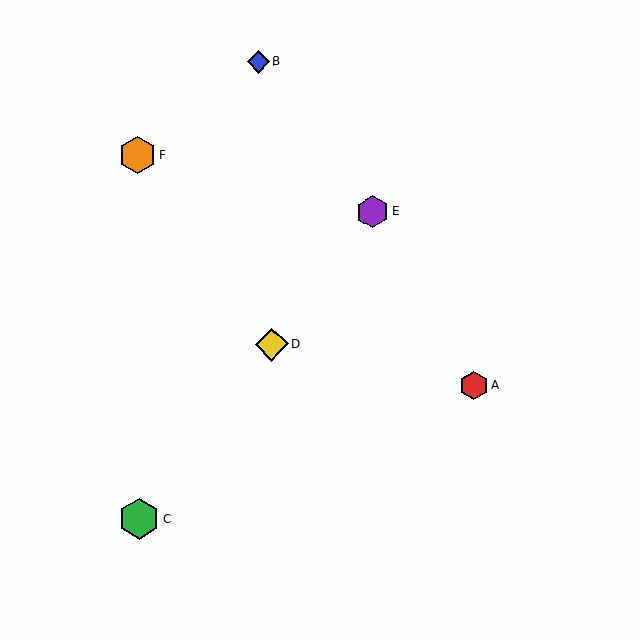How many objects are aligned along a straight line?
3 objects (C, D, E) are aligned along a straight line.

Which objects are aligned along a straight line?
Objects C, D, E are aligned along a straight line.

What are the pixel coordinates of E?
Object E is at (373, 212).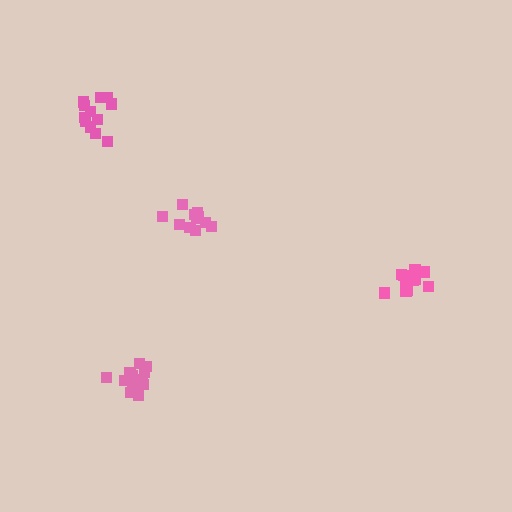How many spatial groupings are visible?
There are 4 spatial groupings.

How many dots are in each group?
Group 1: 11 dots, Group 2: 13 dots, Group 3: 12 dots, Group 4: 11 dots (47 total).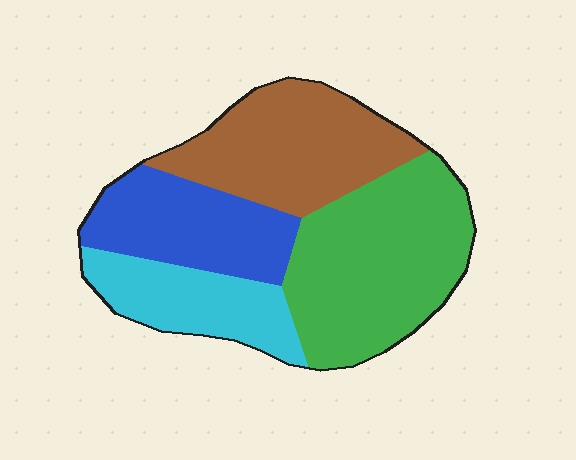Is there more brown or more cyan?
Brown.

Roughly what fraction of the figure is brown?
Brown takes up about one quarter (1/4) of the figure.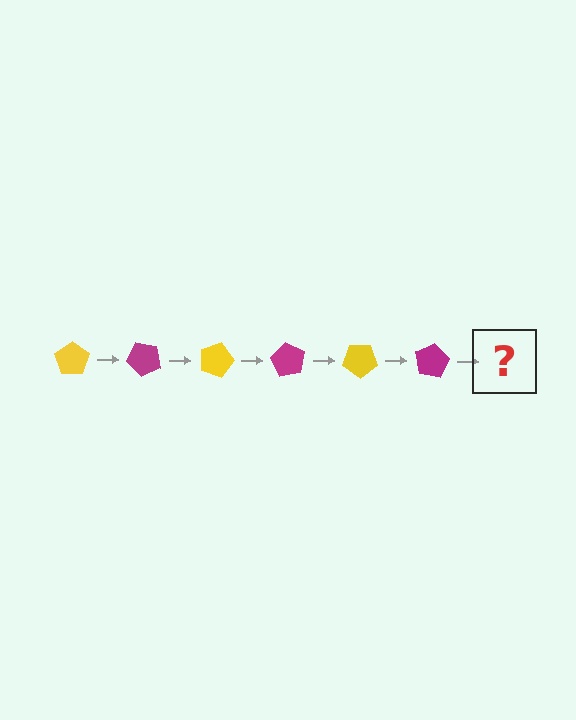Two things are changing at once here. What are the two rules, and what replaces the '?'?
The two rules are that it rotates 45 degrees each step and the color cycles through yellow and magenta. The '?' should be a yellow pentagon, rotated 270 degrees from the start.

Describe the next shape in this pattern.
It should be a yellow pentagon, rotated 270 degrees from the start.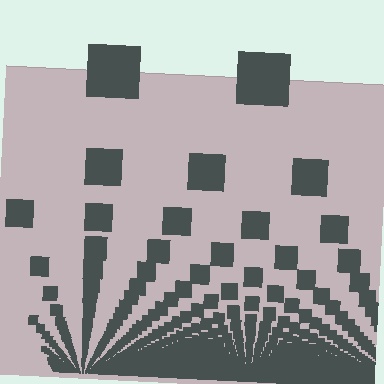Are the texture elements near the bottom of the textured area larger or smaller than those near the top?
Smaller. The gradient is inverted — elements near the bottom are smaller and denser.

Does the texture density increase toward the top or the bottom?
Density increases toward the bottom.